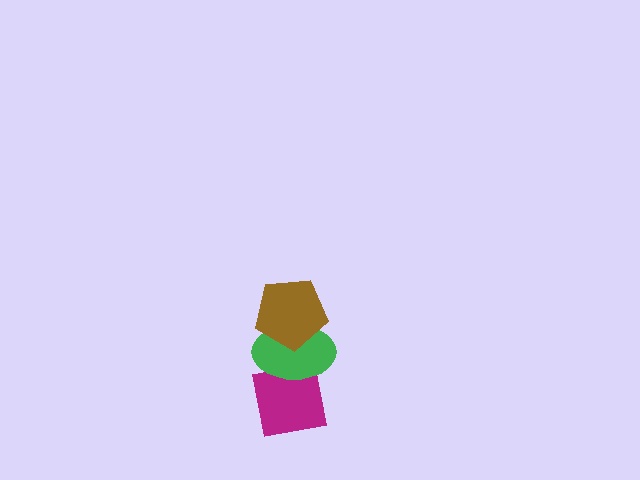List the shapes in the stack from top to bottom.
From top to bottom: the brown pentagon, the green ellipse, the magenta square.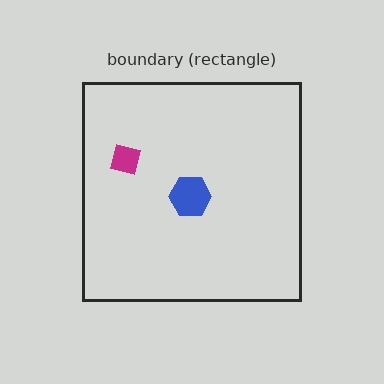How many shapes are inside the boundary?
2 inside, 0 outside.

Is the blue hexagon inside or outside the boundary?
Inside.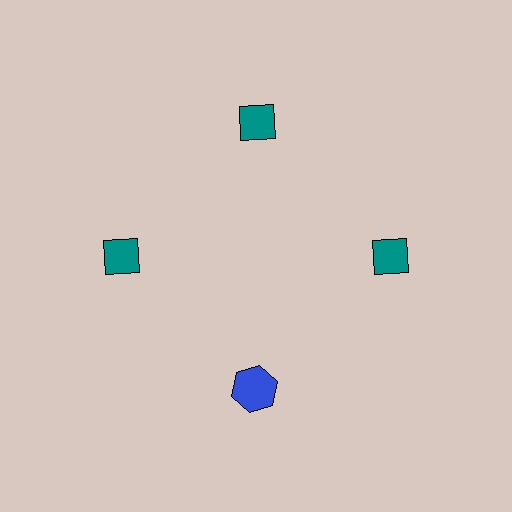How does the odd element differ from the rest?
It differs in both color (blue instead of teal) and shape (hexagon instead of diamond).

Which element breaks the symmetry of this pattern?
The blue hexagon at roughly the 6 o'clock position breaks the symmetry. All other shapes are teal diamonds.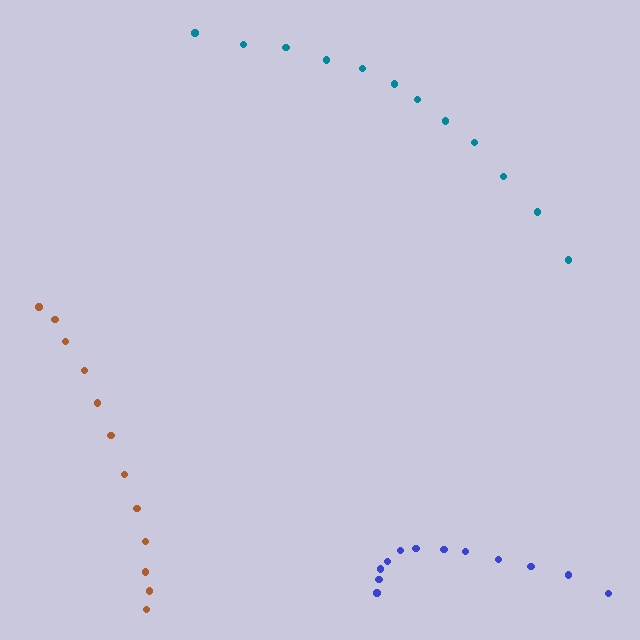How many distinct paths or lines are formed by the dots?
There are 3 distinct paths.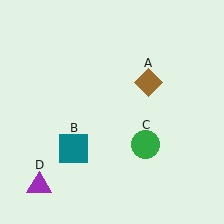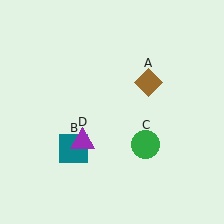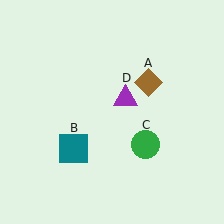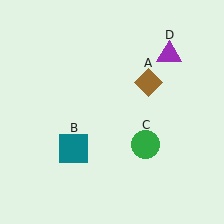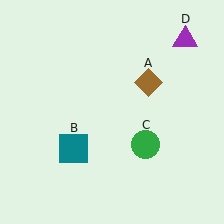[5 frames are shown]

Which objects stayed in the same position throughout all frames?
Brown diamond (object A) and teal square (object B) and green circle (object C) remained stationary.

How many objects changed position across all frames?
1 object changed position: purple triangle (object D).